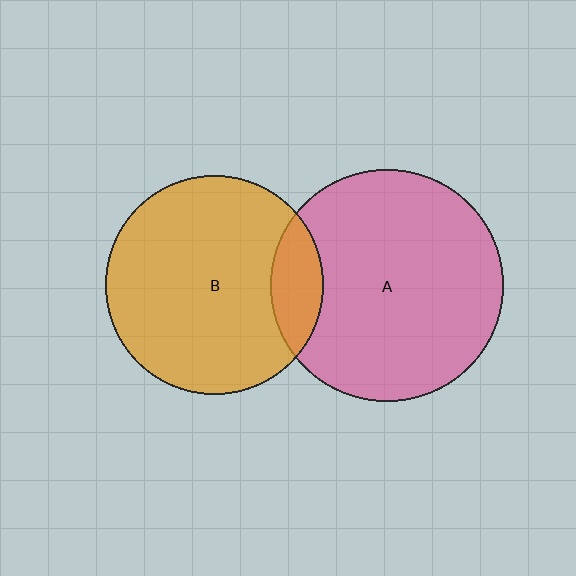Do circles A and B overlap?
Yes.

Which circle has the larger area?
Circle A (pink).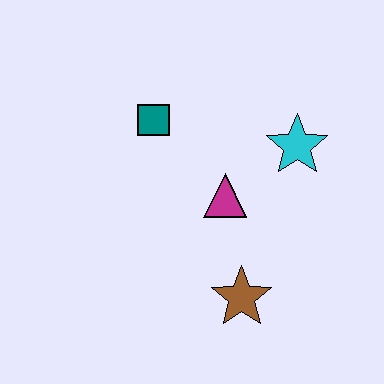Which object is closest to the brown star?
The magenta triangle is closest to the brown star.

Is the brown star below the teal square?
Yes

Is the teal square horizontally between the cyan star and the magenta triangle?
No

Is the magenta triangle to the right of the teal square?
Yes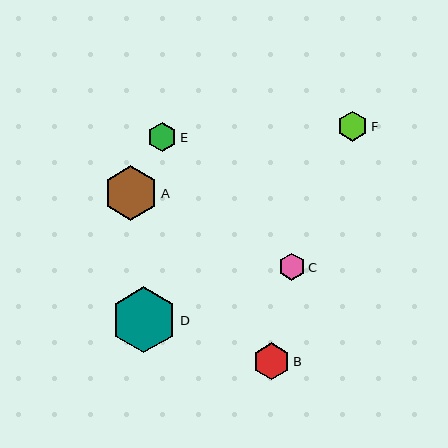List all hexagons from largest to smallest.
From largest to smallest: D, A, B, F, E, C.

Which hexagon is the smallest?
Hexagon C is the smallest with a size of approximately 27 pixels.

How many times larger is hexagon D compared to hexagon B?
Hexagon D is approximately 1.8 times the size of hexagon B.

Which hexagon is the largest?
Hexagon D is the largest with a size of approximately 66 pixels.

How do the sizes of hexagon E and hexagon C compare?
Hexagon E and hexagon C are approximately the same size.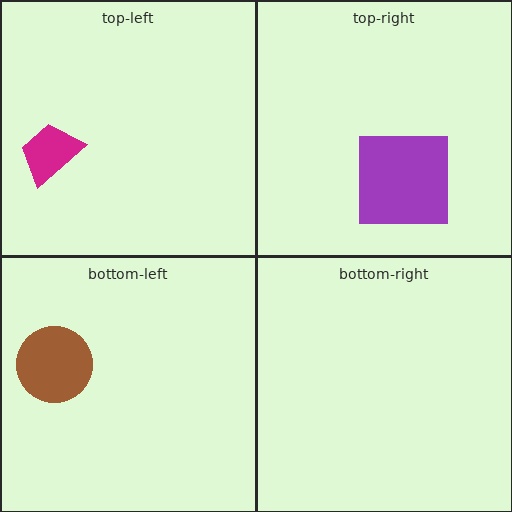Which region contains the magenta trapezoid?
The top-left region.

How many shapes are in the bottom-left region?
1.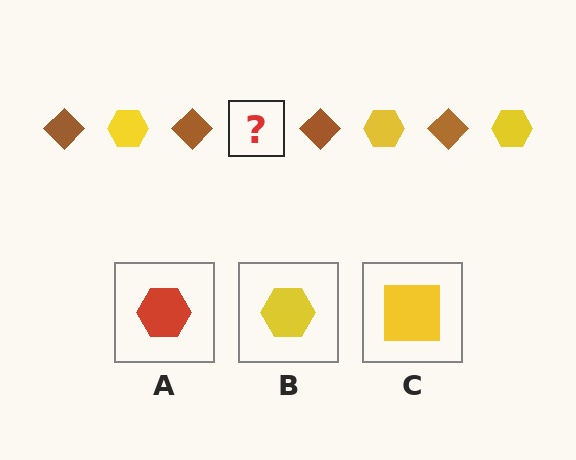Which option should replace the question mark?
Option B.